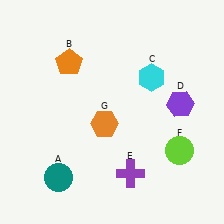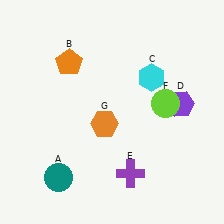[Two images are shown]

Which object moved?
The lime circle (F) moved up.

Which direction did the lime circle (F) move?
The lime circle (F) moved up.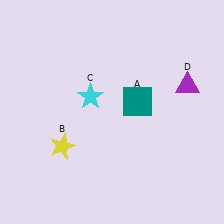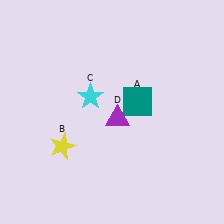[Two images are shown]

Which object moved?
The purple triangle (D) moved left.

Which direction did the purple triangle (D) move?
The purple triangle (D) moved left.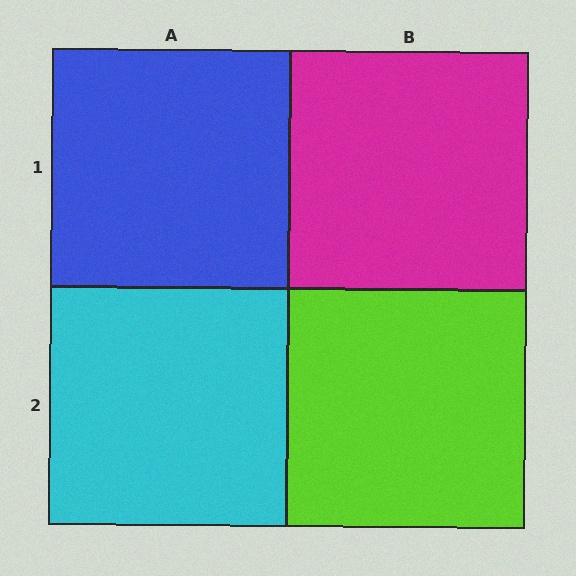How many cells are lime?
1 cell is lime.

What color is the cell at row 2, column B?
Lime.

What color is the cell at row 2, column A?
Cyan.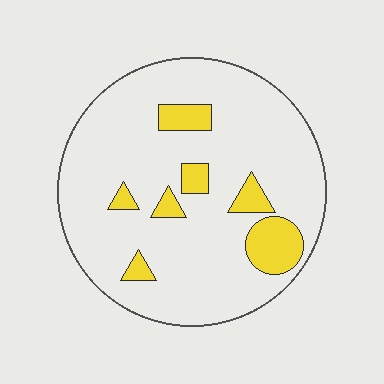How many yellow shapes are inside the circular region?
7.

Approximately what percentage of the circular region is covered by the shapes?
Approximately 15%.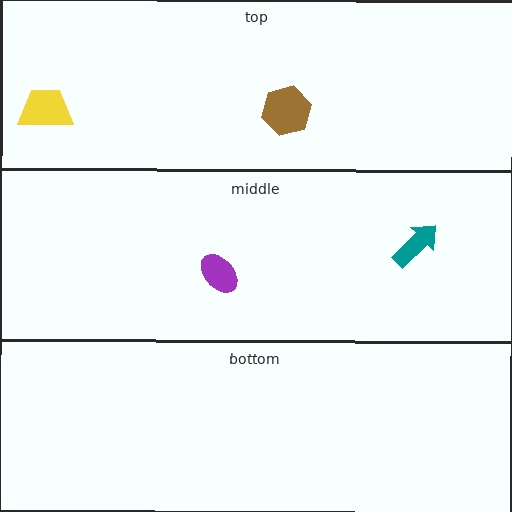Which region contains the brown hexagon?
The top region.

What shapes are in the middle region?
The purple ellipse, the teal arrow.